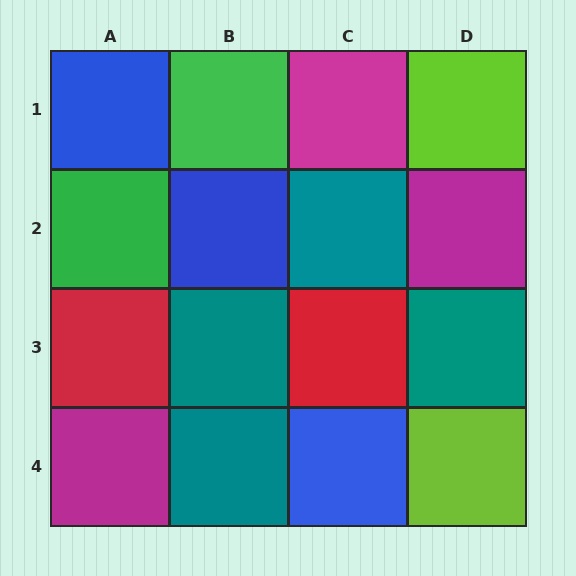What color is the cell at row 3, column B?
Teal.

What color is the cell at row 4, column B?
Teal.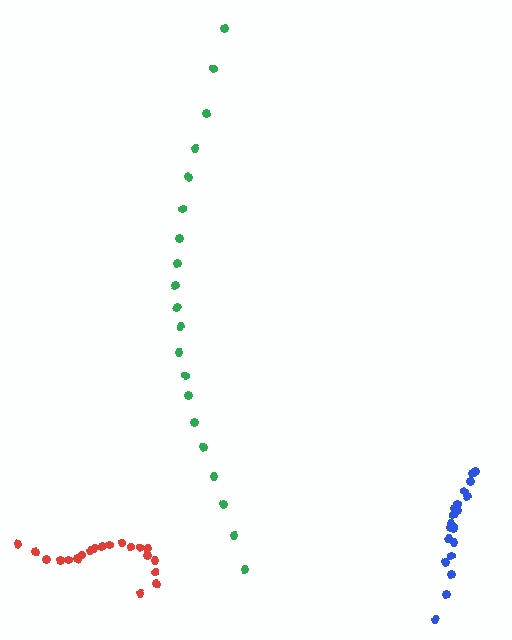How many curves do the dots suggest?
There are 3 distinct paths.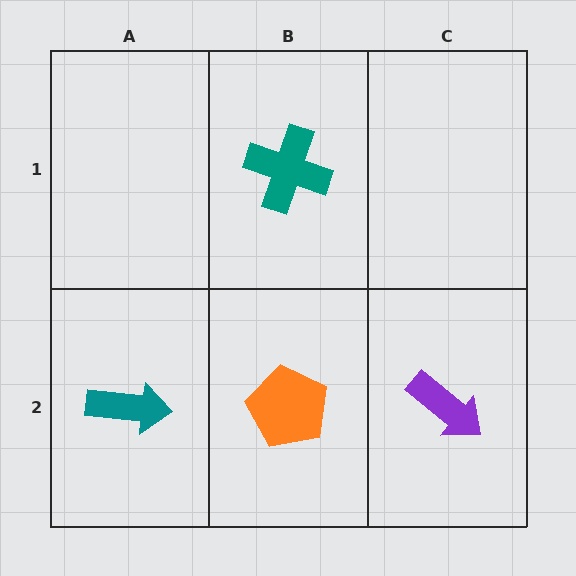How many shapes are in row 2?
3 shapes.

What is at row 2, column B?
An orange pentagon.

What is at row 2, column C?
A purple arrow.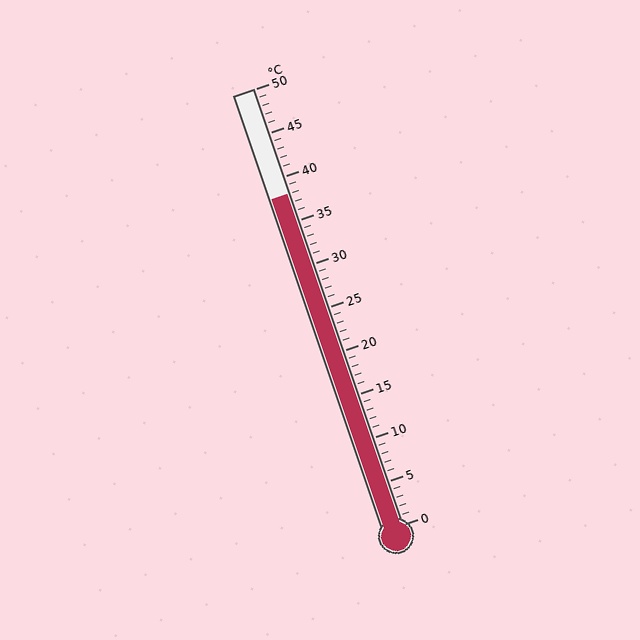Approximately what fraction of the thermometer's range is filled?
The thermometer is filled to approximately 75% of its range.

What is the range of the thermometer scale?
The thermometer scale ranges from 0°C to 50°C.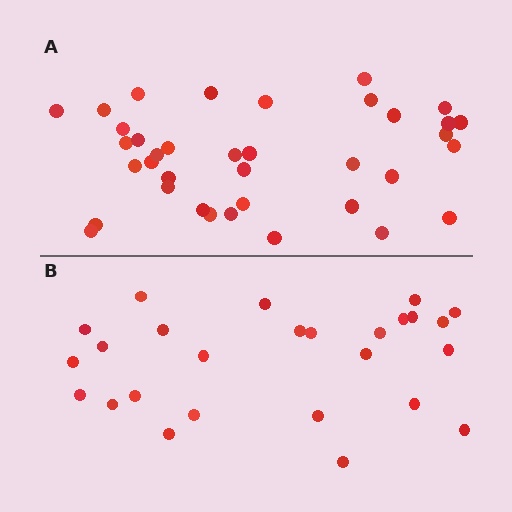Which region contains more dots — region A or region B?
Region A (the top region) has more dots.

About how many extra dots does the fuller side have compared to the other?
Region A has roughly 12 or so more dots than region B.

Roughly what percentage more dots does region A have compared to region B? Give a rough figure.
About 40% more.